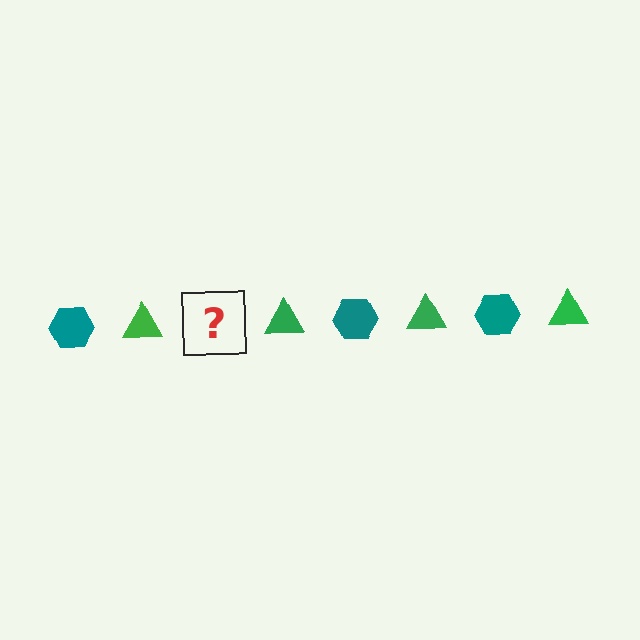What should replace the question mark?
The question mark should be replaced with a teal hexagon.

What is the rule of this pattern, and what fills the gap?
The rule is that the pattern alternates between teal hexagon and green triangle. The gap should be filled with a teal hexagon.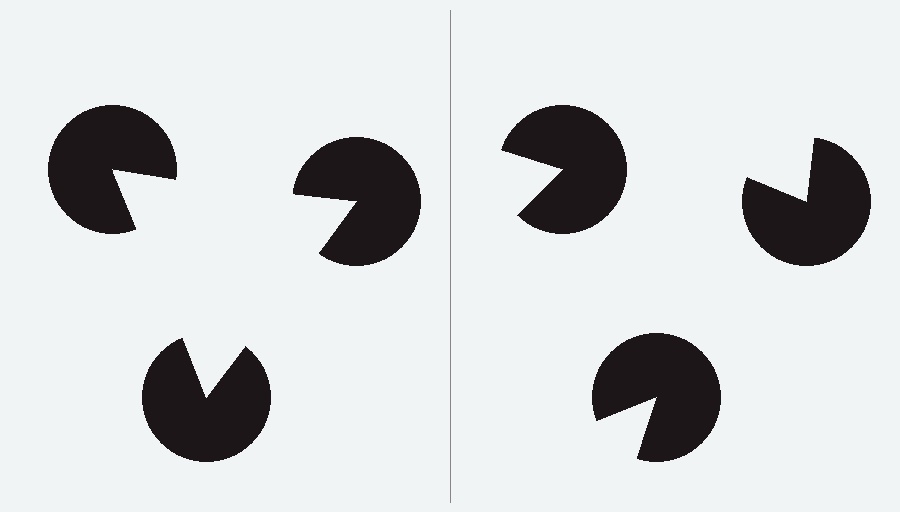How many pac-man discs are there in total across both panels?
6 — 3 on each side.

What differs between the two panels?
The pac-man discs are positioned identically on both sides; only the wedge orientations differ. On the left they align to a triangle; on the right they are misaligned.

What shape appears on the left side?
An illusory triangle.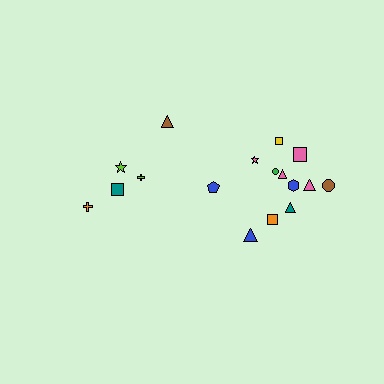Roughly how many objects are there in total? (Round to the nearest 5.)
Roughly 15 objects in total.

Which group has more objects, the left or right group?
The right group.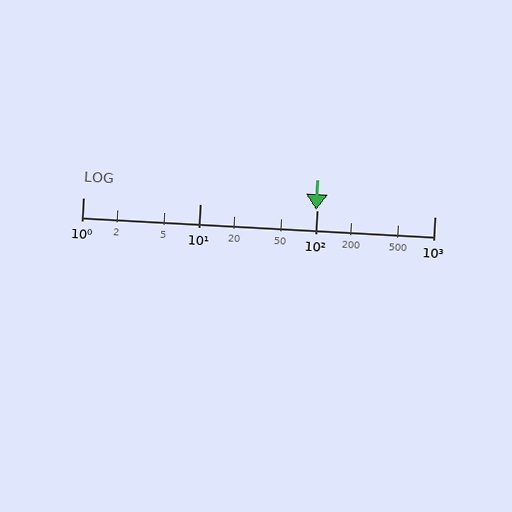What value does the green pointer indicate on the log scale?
The pointer indicates approximately 98.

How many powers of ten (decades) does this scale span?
The scale spans 3 decades, from 1 to 1000.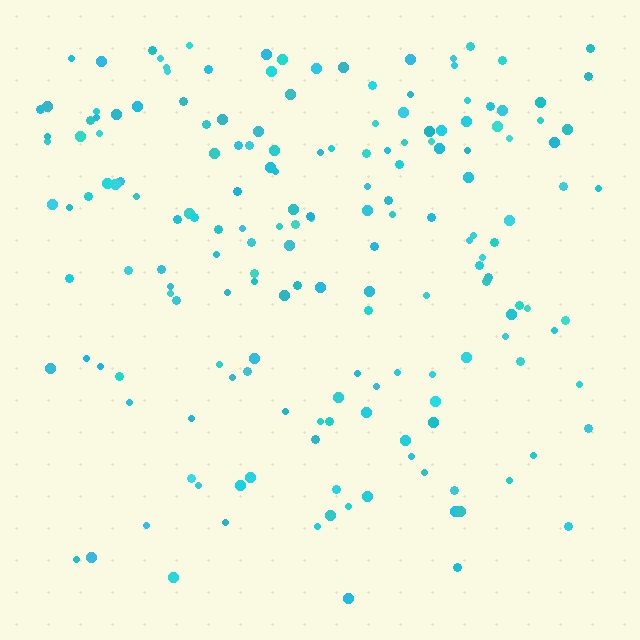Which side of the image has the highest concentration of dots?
The top.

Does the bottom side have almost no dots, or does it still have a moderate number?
Still a moderate number, just noticeably fewer than the top.